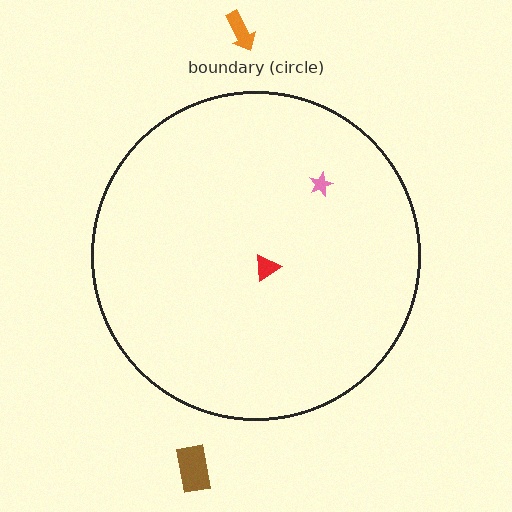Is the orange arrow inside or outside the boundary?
Outside.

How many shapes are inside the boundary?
2 inside, 2 outside.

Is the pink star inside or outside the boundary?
Inside.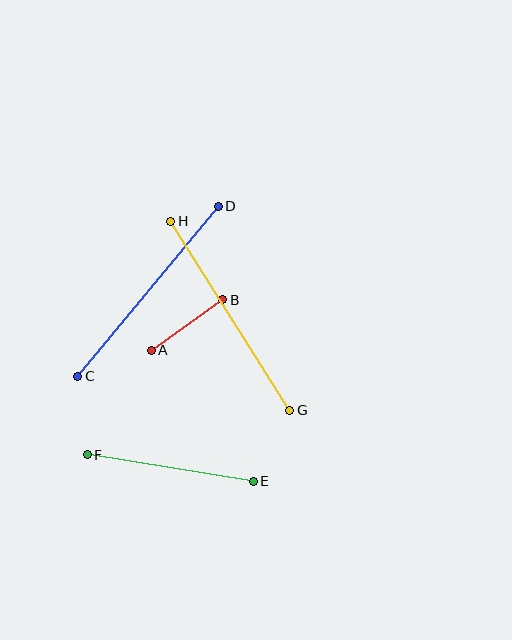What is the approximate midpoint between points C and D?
The midpoint is at approximately (148, 291) pixels.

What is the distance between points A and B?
The distance is approximately 88 pixels.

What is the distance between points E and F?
The distance is approximately 168 pixels.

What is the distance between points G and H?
The distance is approximately 223 pixels.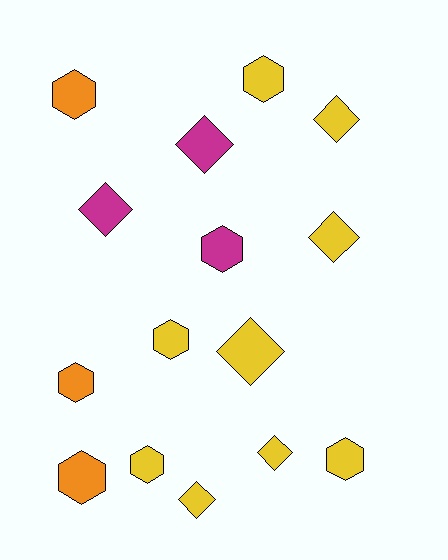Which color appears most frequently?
Yellow, with 9 objects.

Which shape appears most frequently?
Hexagon, with 8 objects.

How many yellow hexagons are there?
There are 4 yellow hexagons.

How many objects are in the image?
There are 15 objects.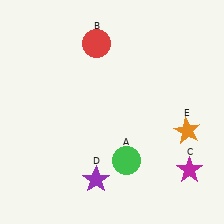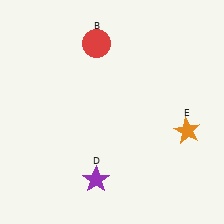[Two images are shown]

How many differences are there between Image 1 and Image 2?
There are 2 differences between the two images.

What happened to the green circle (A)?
The green circle (A) was removed in Image 2. It was in the bottom-right area of Image 1.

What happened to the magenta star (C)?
The magenta star (C) was removed in Image 2. It was in the bottom-right area of Image 1.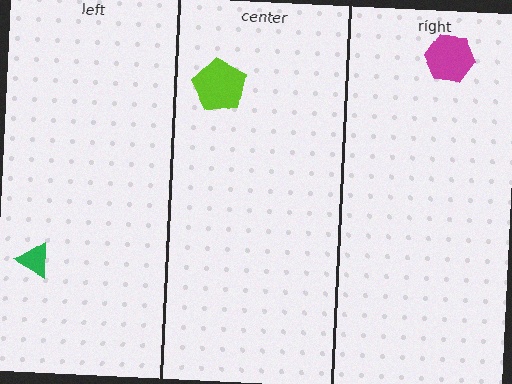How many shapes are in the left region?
1.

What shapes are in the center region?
The lime pentagon.